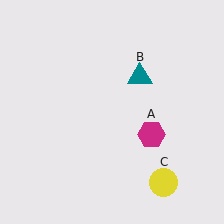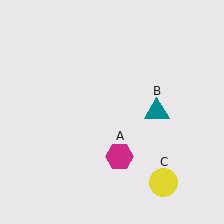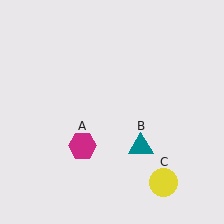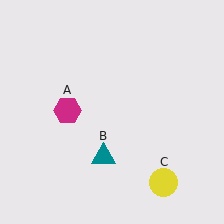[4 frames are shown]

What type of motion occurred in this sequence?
The magenta hexagon (object A), teal triangle (object B) rotated clockwise around the center of the scene.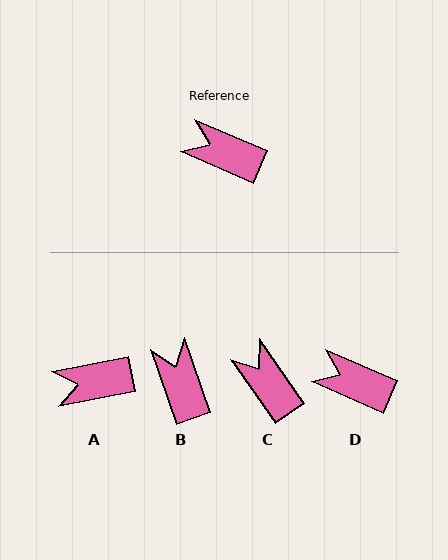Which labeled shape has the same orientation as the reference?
D.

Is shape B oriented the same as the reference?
No, it is off by about 47 degrees.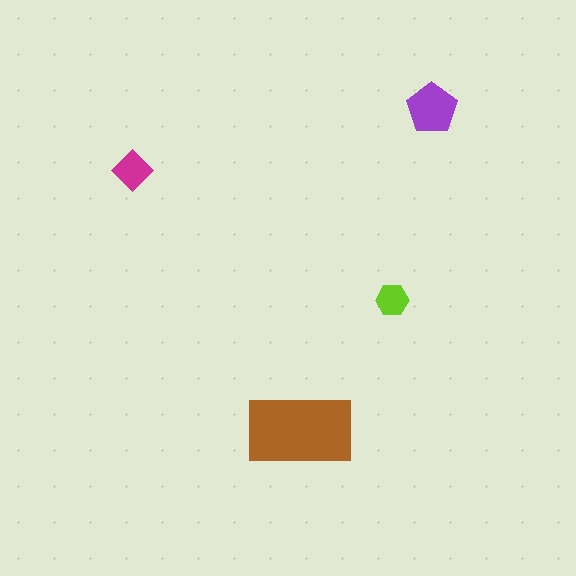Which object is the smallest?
The lime hexagon.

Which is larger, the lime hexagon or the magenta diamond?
The magenta diamond.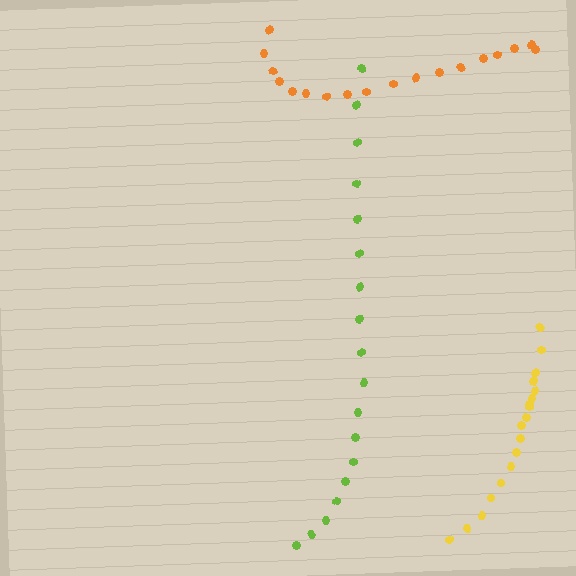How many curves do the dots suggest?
There are 3 distinct paths.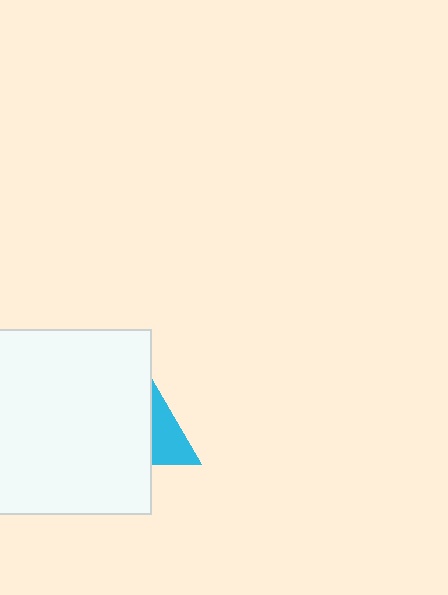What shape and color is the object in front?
The object in front is a white square.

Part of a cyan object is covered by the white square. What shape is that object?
It is a triangle.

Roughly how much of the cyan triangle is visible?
A small part of it is visible (roughly 39%).